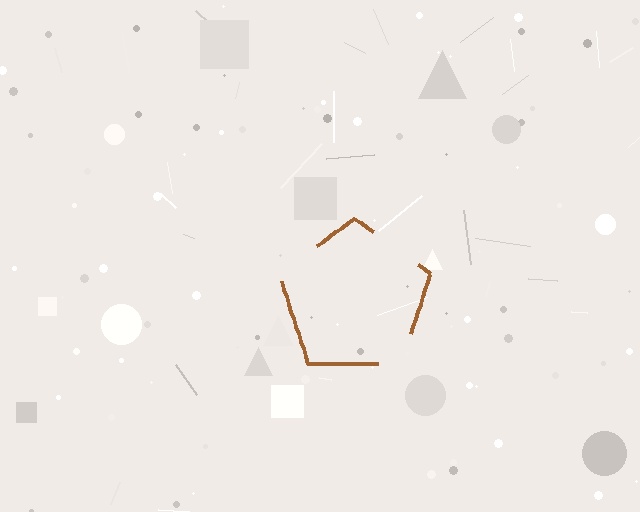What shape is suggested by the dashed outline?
The dashed outline suggests a pentagon.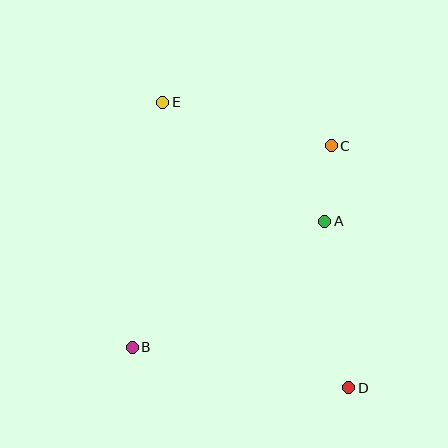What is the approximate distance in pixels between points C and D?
The distance between C and D is approximately 243 pixels.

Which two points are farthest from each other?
Points D and E are farthest from each other.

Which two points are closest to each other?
Points A and C are closest to each other.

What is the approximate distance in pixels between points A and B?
The distance between A and B is approximately 230 pixels.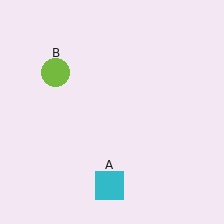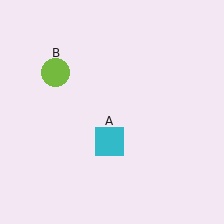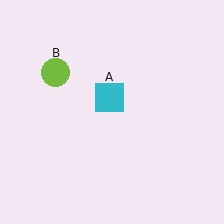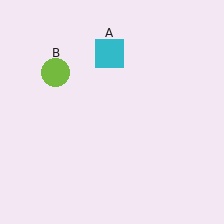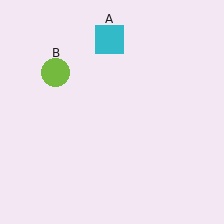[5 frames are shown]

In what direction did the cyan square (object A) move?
The cyan square (object A) moved up.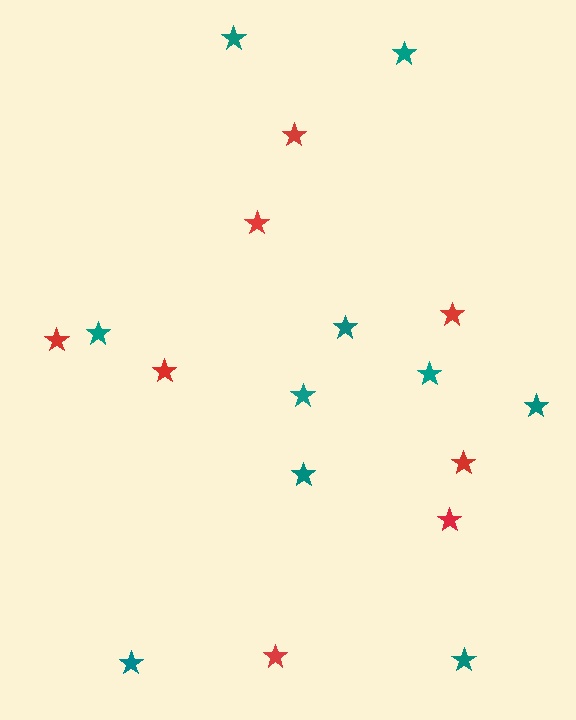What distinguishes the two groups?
There are 2 groups: one group of red stars (8) and one group of teal stars (10).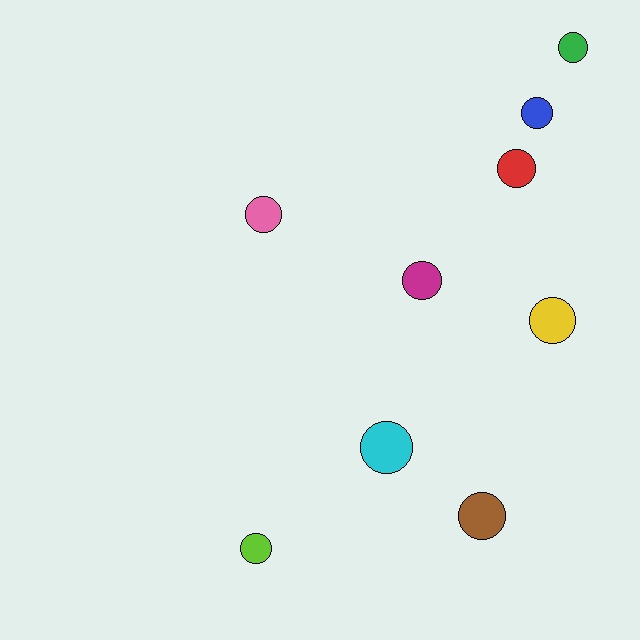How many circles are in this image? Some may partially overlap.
There are 9 circles.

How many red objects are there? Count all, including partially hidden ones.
There is 1 red object.